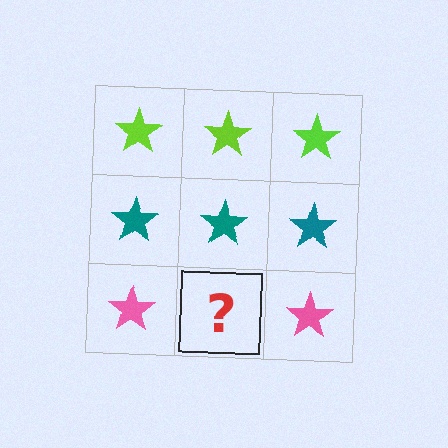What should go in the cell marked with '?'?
The missing cell should contain a pink star.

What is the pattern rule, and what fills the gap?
The rule is that each row has a consistent color. The gap should be filled with a pink star.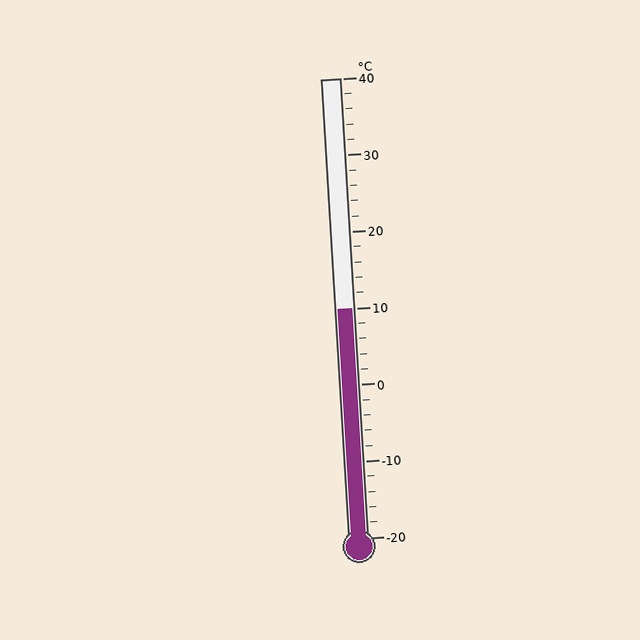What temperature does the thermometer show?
The thermometer shows approximately 10°C.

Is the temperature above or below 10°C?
The temperature is at 10°C.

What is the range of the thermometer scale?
The thermometer scale ranges from -20°C to 40°C.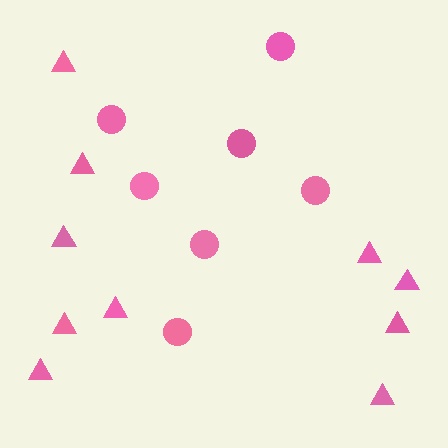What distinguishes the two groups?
There are 2 groups: one group of triangles (10) and one group of circles (7).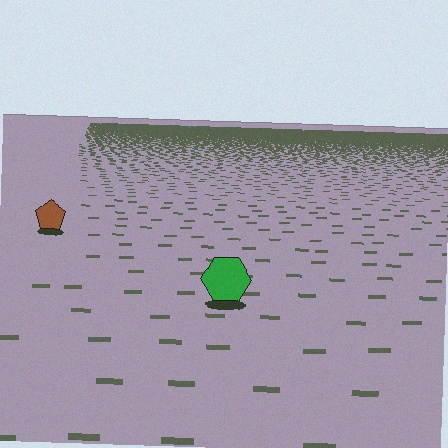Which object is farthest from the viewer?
The brown pentagon is farthest from the viewer. It appears smaller and the ground texture around it is denser.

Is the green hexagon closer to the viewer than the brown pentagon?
Yes. The green hexagon is closer — you can tell from the texture gradient: the ground texture is coarser near it.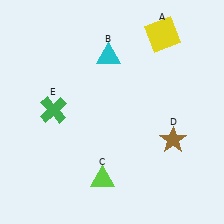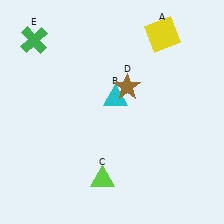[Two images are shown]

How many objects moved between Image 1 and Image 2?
3 objects moved between the two images.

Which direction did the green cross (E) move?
The green cross (E) moved up.